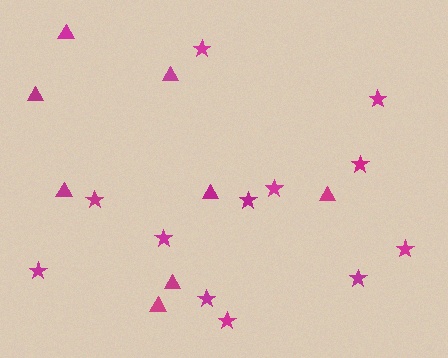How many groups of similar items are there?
There are 2 groups: one group of triangles (8) and one group of stars (12).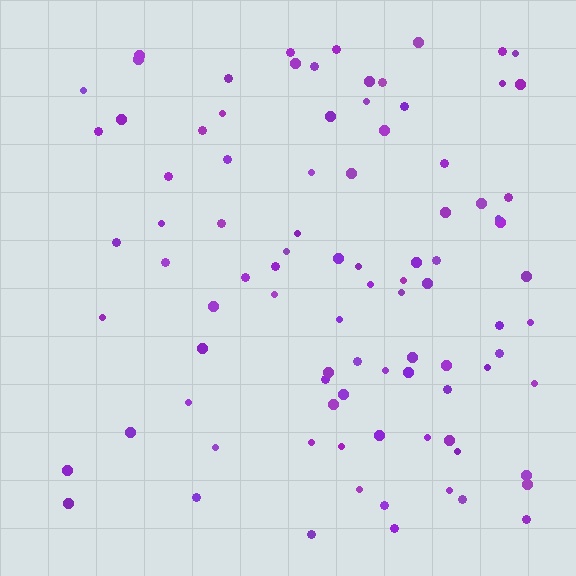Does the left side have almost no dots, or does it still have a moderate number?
Still a moderate number, just noticeably fewer than the right.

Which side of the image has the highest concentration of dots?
The right.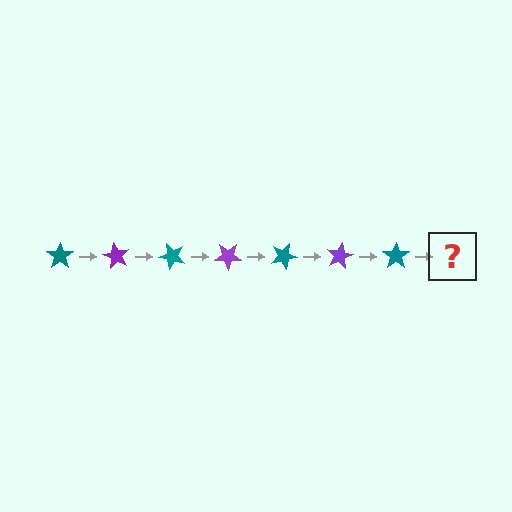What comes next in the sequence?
The next element should be a purple star, rotated 420 degrees from the start.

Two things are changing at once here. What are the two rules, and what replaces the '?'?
The two rules are that it rotates 60 degrees each step and the color cycles through teal and purple. The '?' should be a purple star, rotated 420 degrees from the start.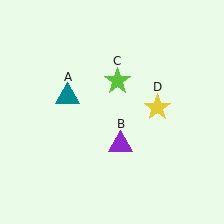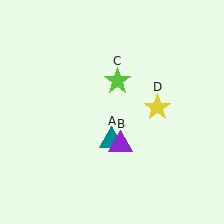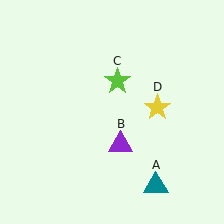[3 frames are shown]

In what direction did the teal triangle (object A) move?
The teal triangle (object A) moved down and to the right.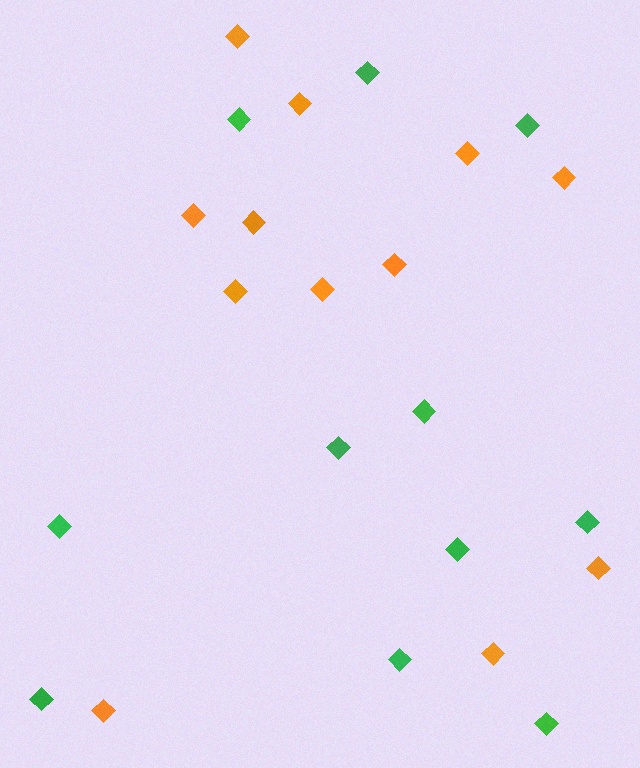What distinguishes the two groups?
There are 2 groups: one group of green diamonds (11) and one group of orange diamonds (12).